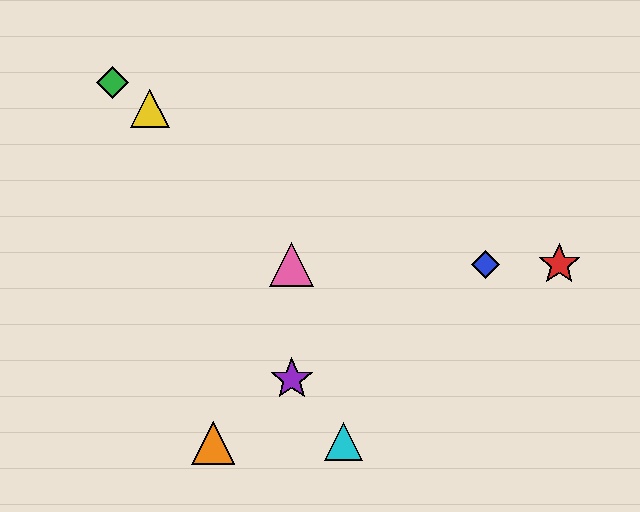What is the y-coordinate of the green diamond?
The green diamond is at y≈82.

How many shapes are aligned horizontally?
3 shapes (the red star, the blue diamond, the pink triangle) are aligned horizontally.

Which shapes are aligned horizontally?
The red star, the blue diamond, the pink triangle are aligned horizontally.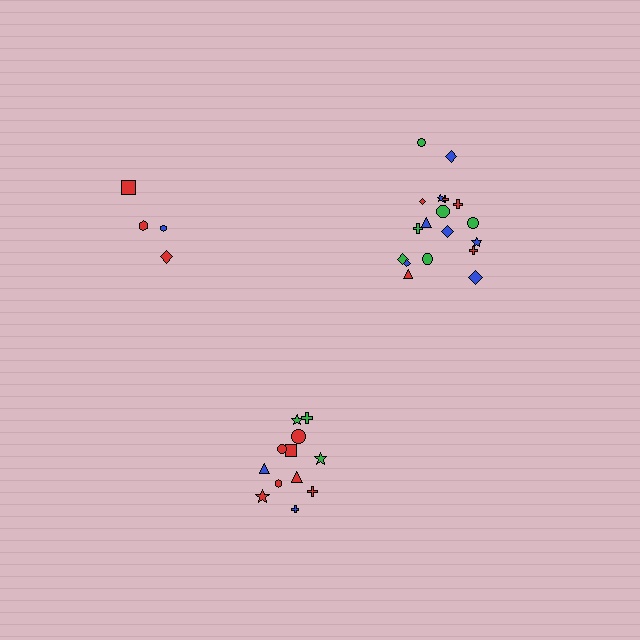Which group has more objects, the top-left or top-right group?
The top-right group.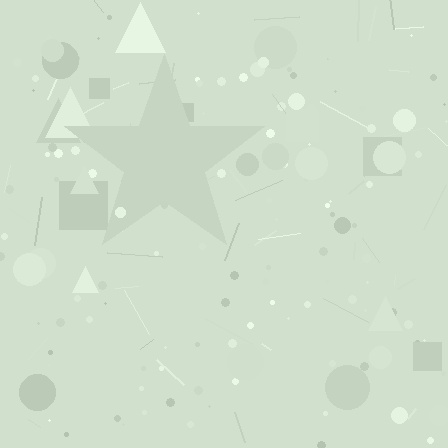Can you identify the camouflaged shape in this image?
The camouflaged shape is a star.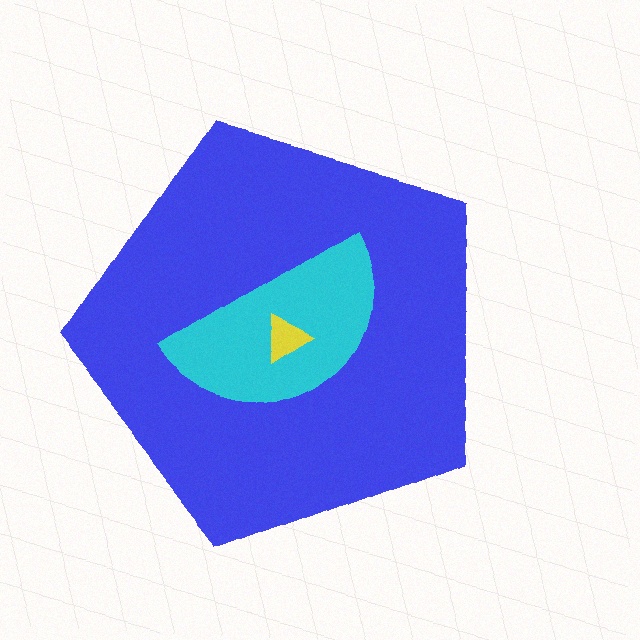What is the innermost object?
The yellow triangle.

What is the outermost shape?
The blue pentagon.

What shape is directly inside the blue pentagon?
The cyan semicircle.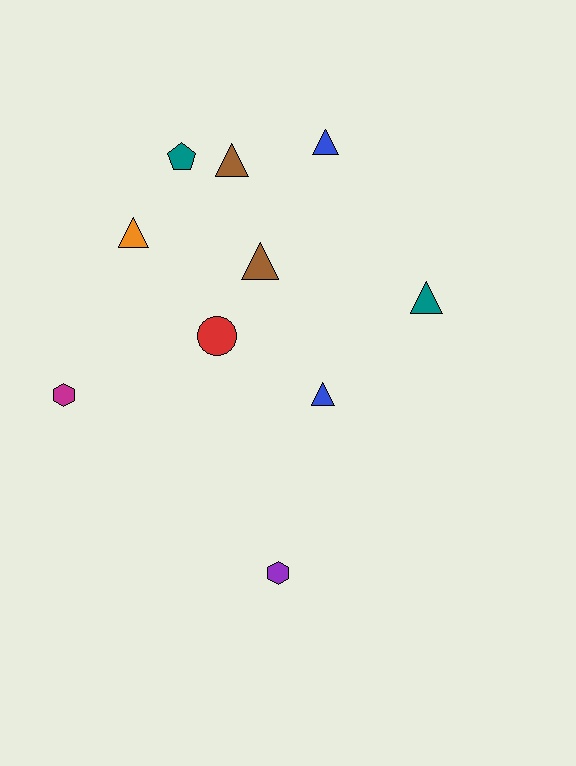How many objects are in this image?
There are 10 objects.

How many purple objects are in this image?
There is 1 purple object.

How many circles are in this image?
There is 1 circle.